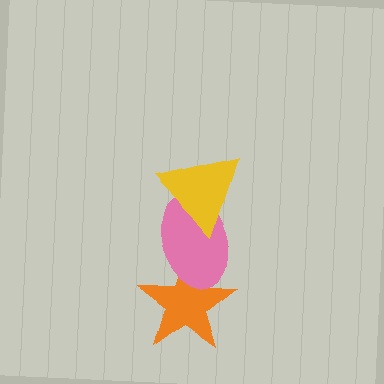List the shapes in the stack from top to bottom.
From top to bottom: the yellow triangle, the pink ellipse, the orange star.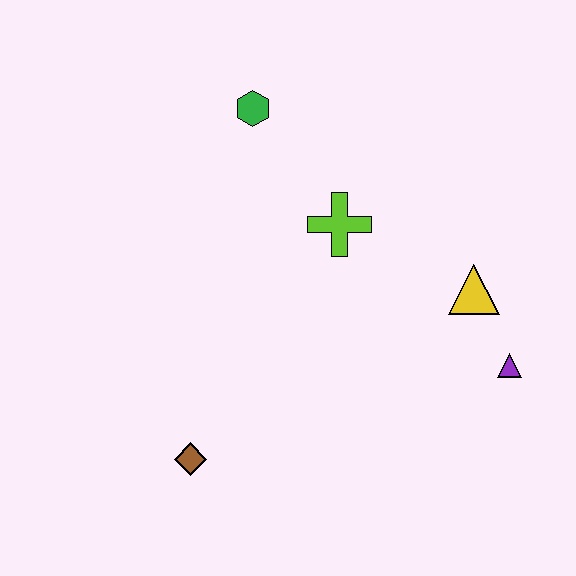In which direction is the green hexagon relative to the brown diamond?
The green hexagon is above the brown diamond.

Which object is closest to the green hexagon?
The lime cross is closest to the green hexagon.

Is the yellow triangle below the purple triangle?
No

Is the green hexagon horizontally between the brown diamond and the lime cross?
Yes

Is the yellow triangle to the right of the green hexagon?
Yes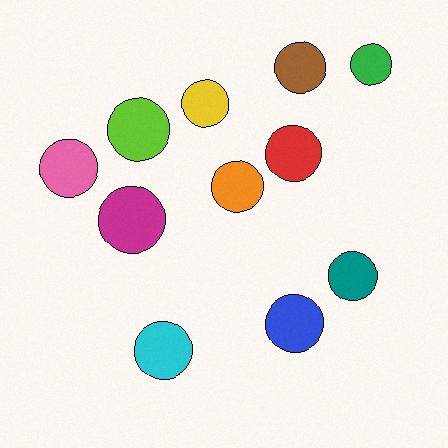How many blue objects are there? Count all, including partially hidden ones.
There is 1 blue object.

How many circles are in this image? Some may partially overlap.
There are 11 circles.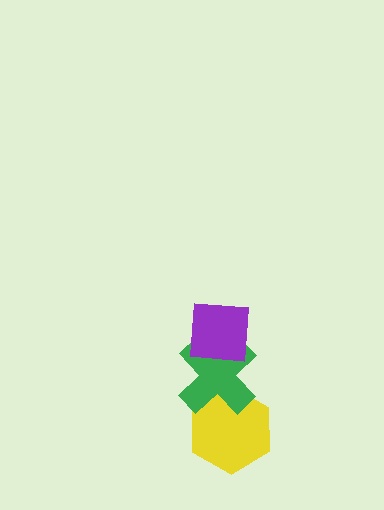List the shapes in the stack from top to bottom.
From top to bottom: the purple square, the green cross, the yellow hexagon.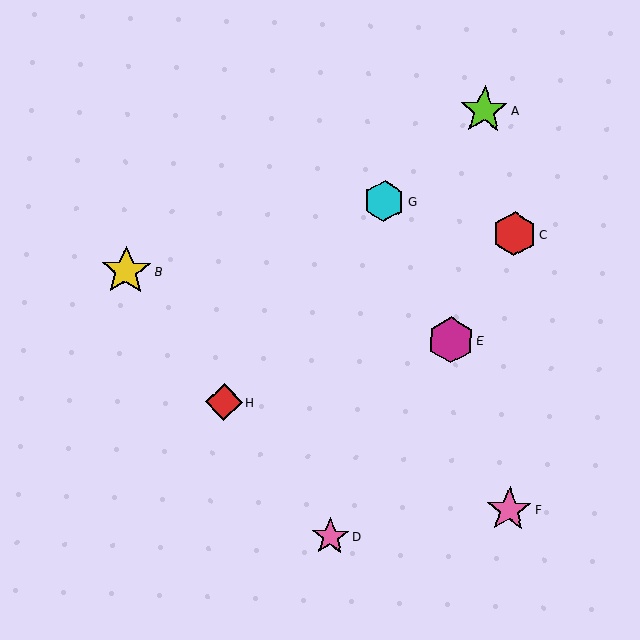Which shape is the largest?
The yellow star (labeled B) is the largest.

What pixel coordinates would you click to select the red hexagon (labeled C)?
Click at (514, 234) to select the red hexagon C.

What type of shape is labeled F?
Shape F is a pink star.